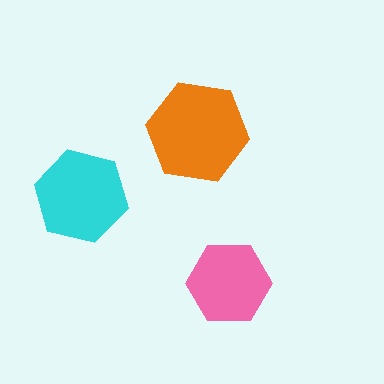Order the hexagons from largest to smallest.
the orange one, the cyan one, the pink one.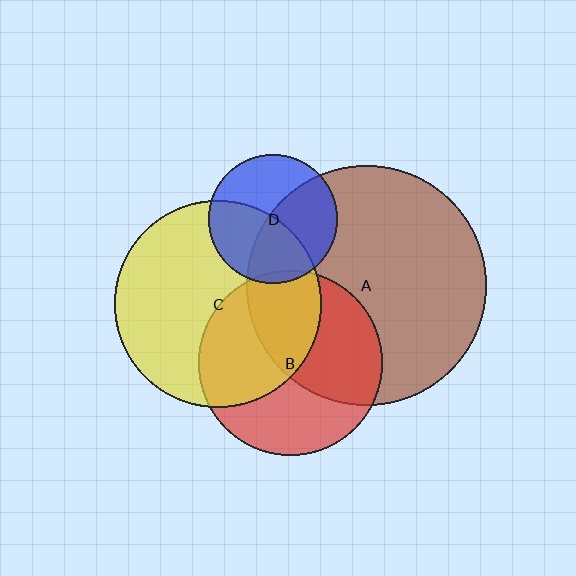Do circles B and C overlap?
Yes.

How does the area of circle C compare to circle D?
Approximately 2.6 times.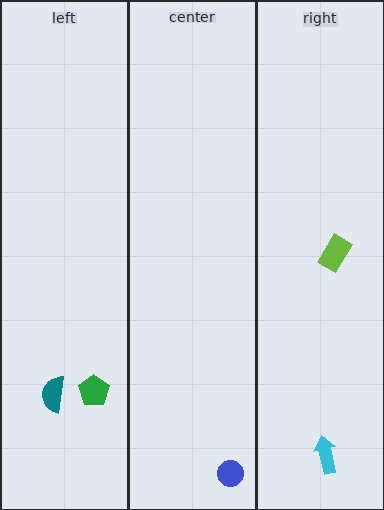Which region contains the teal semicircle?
The left region.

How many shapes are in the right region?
2.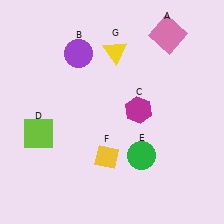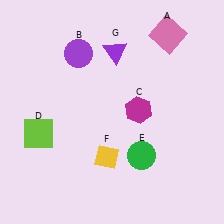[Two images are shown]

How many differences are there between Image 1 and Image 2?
There is 1 difference between the two images.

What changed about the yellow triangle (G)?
In Image 1, G is yellow. In Image 2, it changed to purple.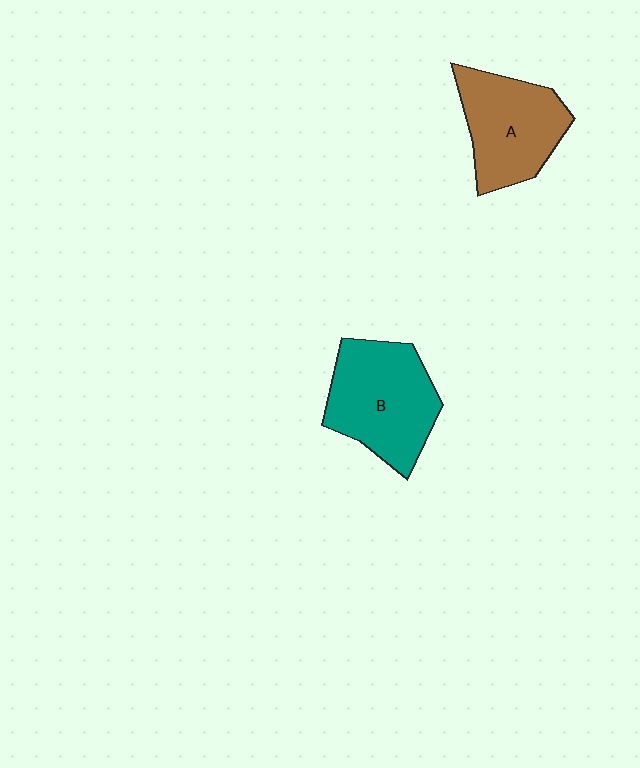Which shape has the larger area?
Shape B (teal).